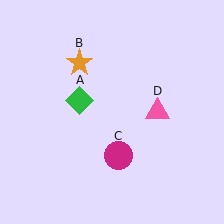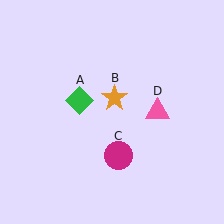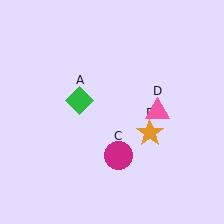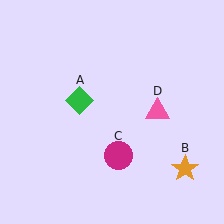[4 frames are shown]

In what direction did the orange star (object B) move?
The orange star (object B) moved down and to the right.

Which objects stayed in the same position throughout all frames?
Green diamond (object A) and magenta circle (object C) and pink triangle (object D) remained stationary.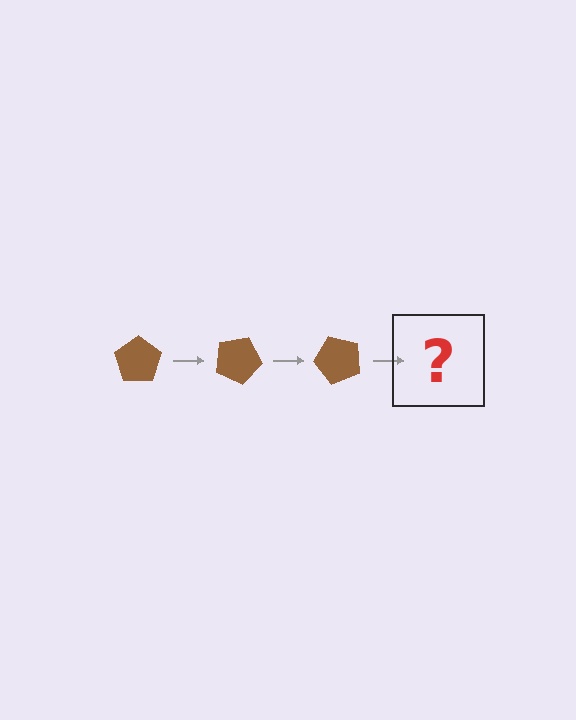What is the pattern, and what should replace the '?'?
The pattern is that the pentagon rotates 25 degrees each step. The '?' should be a brown pentagon rotated 75 degrees.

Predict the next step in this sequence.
The next step is a brown pentagon rotated 75 degrees.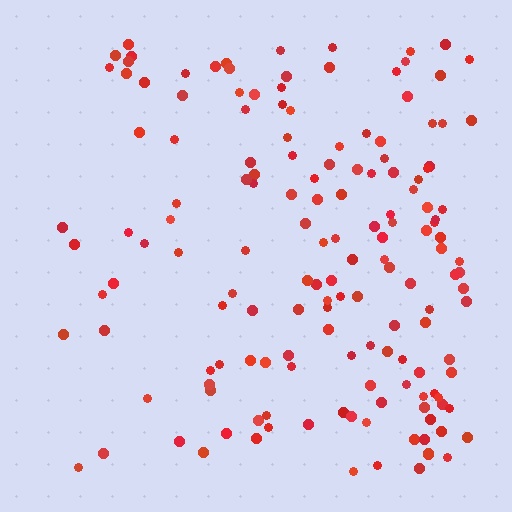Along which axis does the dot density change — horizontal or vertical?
Horizontal.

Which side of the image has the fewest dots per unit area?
The left.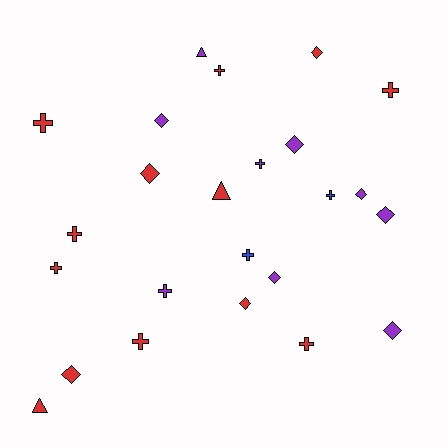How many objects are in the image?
There are 24 objects.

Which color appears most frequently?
Red, with 13 objects.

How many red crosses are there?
There are 7 red crosses.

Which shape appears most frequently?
Cross, with 11 objects.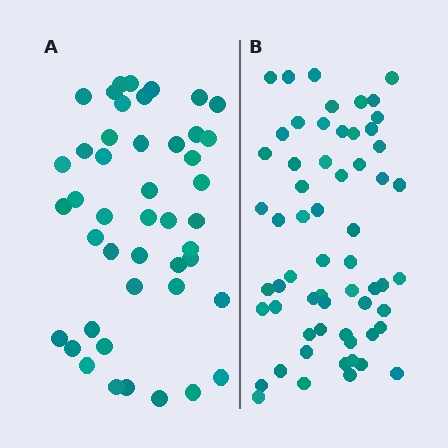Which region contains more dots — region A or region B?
Region B (the right region) has more dots.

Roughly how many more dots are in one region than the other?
Region B has approximately 15 more dots than region A.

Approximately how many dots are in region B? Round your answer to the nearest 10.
About 60 dots.